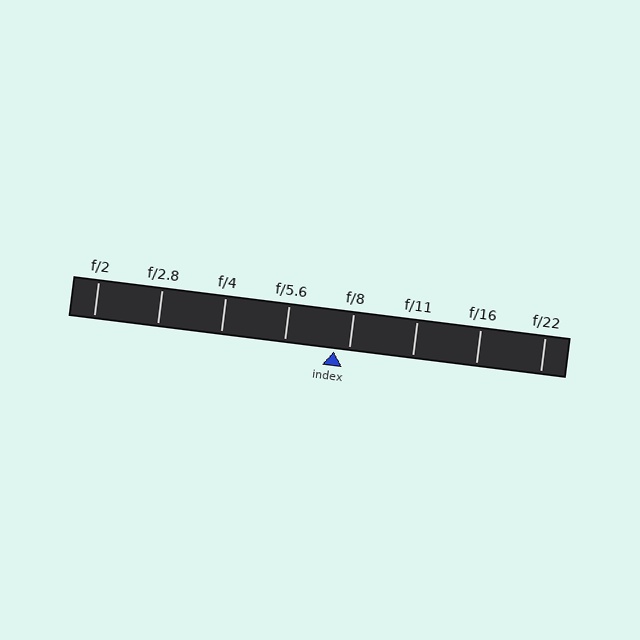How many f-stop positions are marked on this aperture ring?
There are 8 f-stop positions marked.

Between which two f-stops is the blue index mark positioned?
The index mark is between f/5.6 and f/8.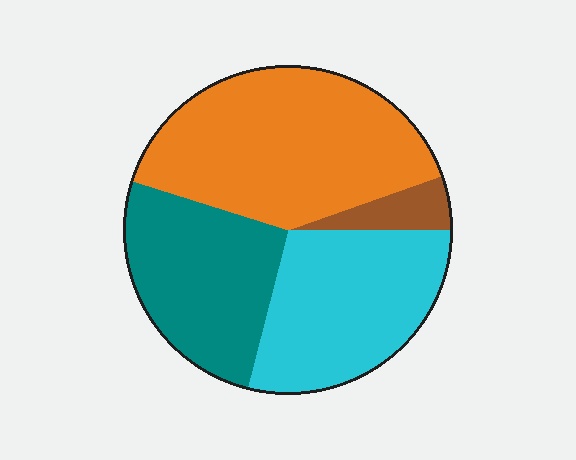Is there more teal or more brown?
Teal.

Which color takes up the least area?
Brown, at roughly 5%.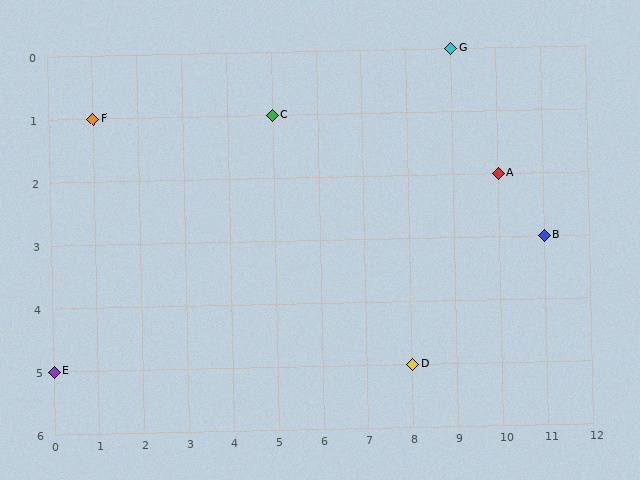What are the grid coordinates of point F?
Point F is at grid coordinates (1, 1).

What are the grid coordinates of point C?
Point C is at grid coordinates (5, 1).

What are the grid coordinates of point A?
Point A is at grid coordinates (10, 2).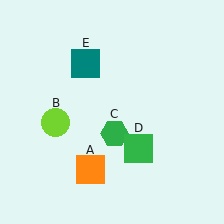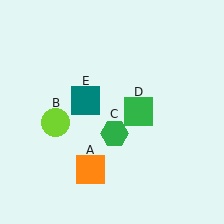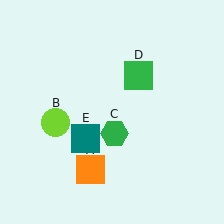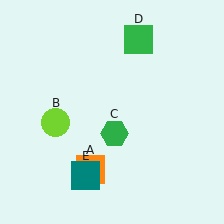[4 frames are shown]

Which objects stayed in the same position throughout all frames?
Orange square (object A) and lime circle (object B) and green hexagon (object C) remained stationary.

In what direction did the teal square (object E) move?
The teal square (object E) moved down.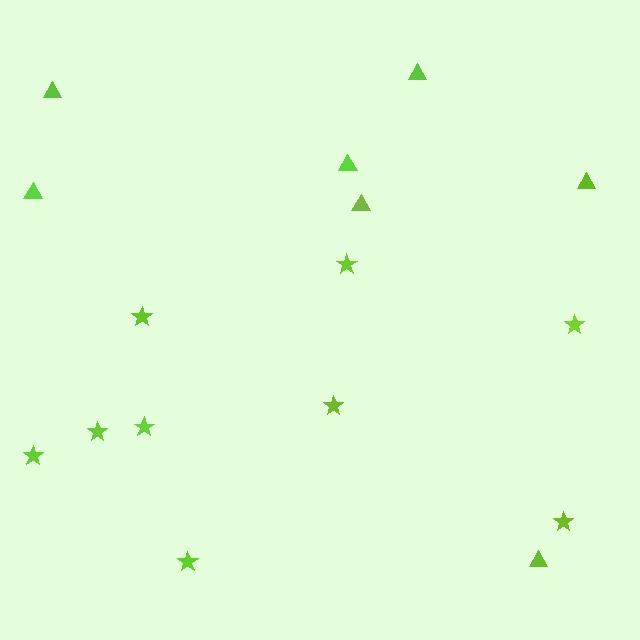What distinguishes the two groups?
There are 2 groups: one group of triangles (7) and one group of stars (9).